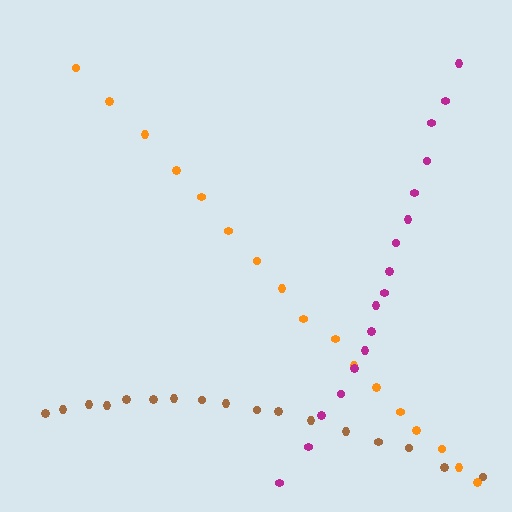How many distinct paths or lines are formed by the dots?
There are 3 distinct paths.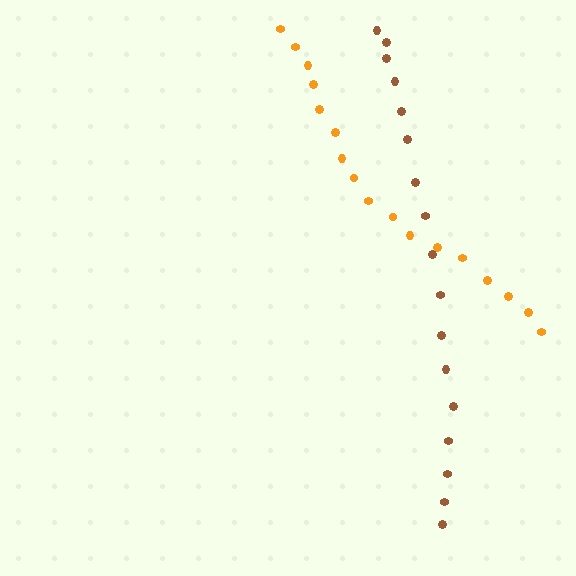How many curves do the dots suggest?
There are 2 distinct paths.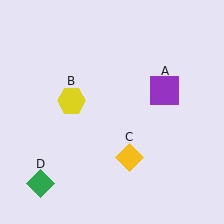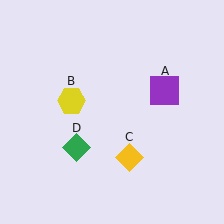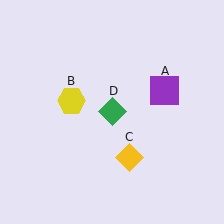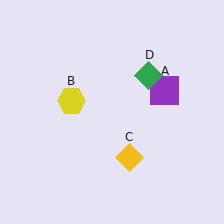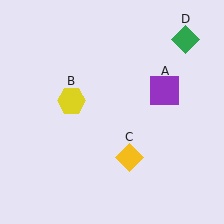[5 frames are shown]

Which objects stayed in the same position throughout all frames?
Purple square (object A) and yellow hexagon (object B) and yellow diamond (object C) remained stationary.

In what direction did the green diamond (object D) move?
The green diamond (object D) moved up and to the right.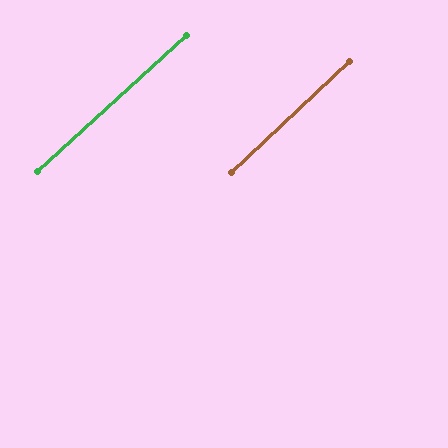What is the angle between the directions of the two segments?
Approximately 1 degree.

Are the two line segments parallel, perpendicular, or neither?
Parallel — their directions differ by only 0.6°.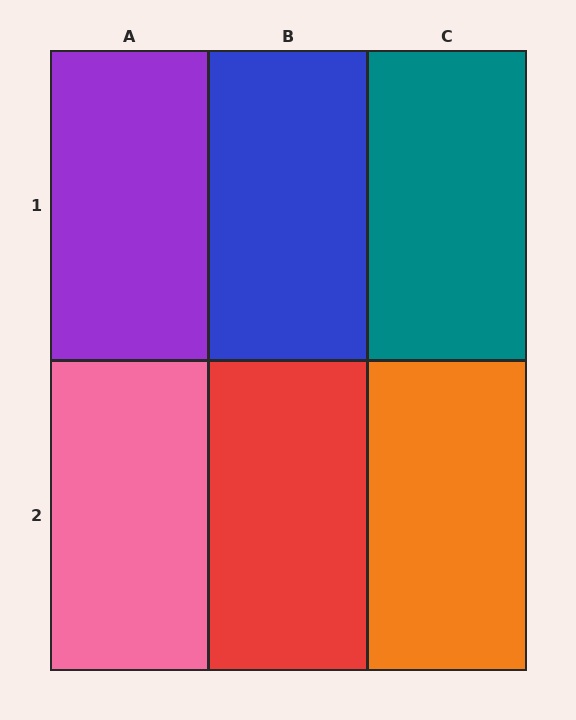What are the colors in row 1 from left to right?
Purple, blue, teal.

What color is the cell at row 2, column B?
Red.